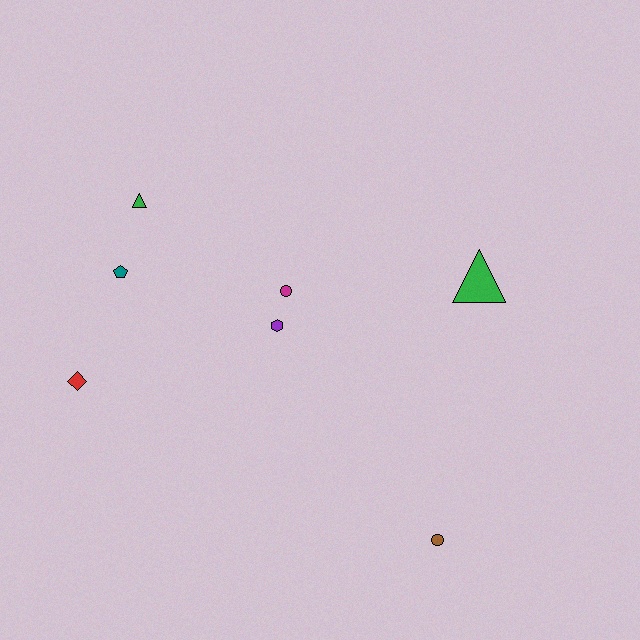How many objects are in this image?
There are 7 objects.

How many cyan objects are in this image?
There are no cyan objects.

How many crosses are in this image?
There are no crosses.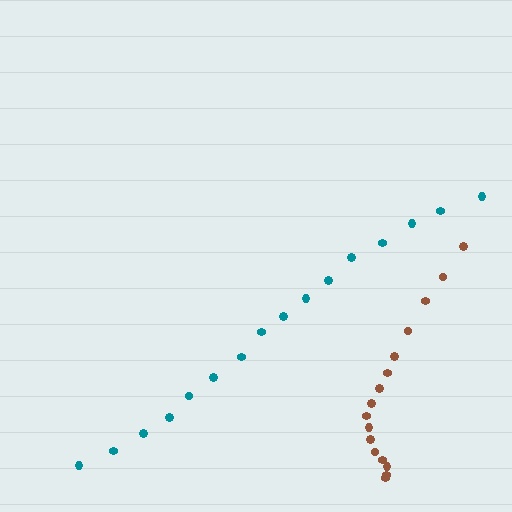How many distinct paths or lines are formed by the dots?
There are 2 distinct paths.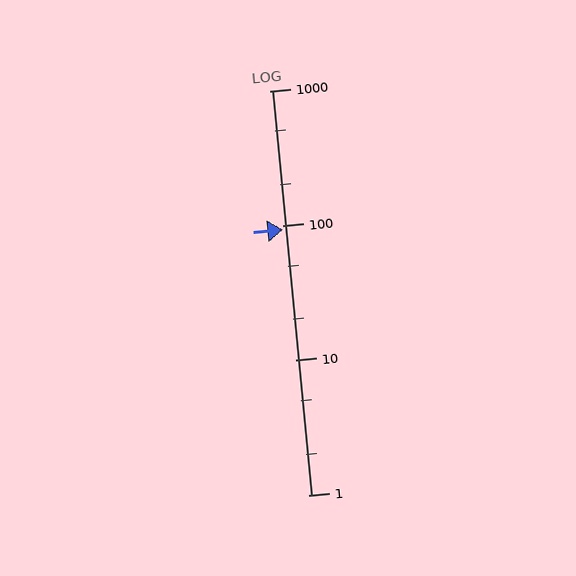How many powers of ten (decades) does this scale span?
The scale spans 3 decades, from 1 to 1000.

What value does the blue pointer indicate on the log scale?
The pointer indicates approximately 93.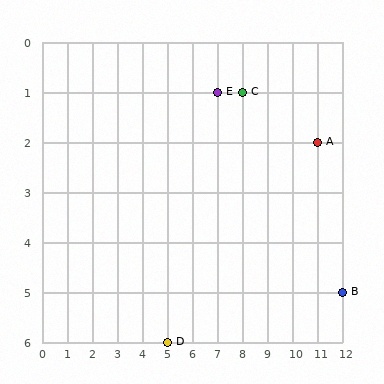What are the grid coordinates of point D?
Point D is at grid coordinates (5, 6).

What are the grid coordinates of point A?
Point A is at grid coordinates (11, 2).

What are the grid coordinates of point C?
Point C is at grid coordinates (8, 1).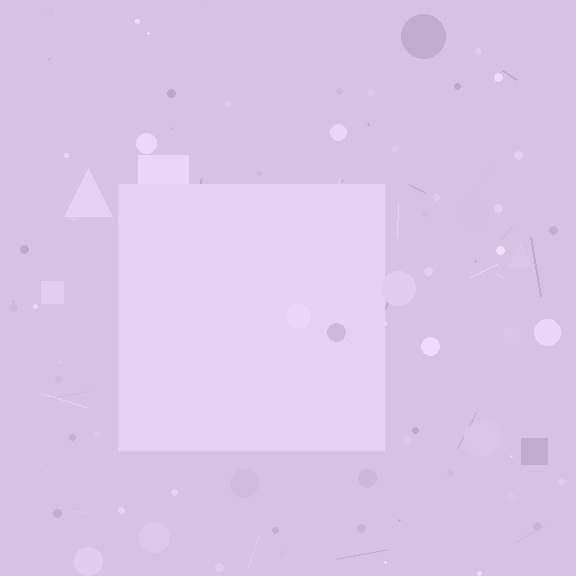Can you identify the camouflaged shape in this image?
The camouflaged shape is a square.